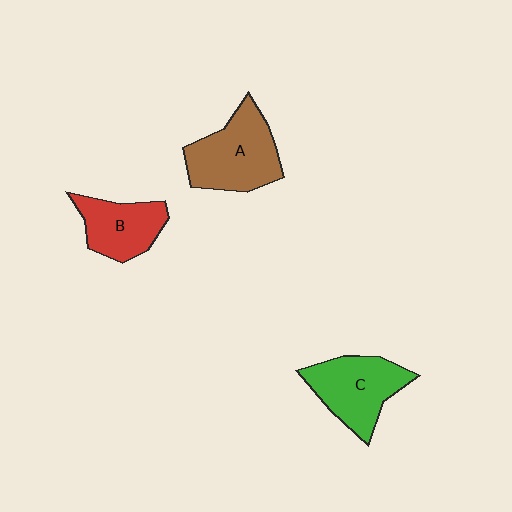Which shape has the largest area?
Shape A (brown).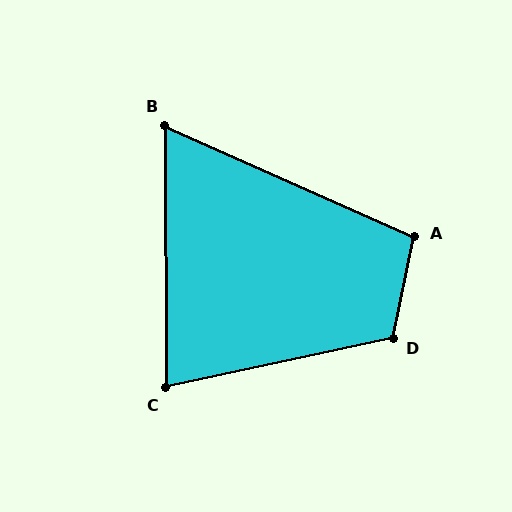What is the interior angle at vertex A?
Approximately 102 degrees (obtuse).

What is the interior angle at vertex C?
Approximately 78 degrees (acute).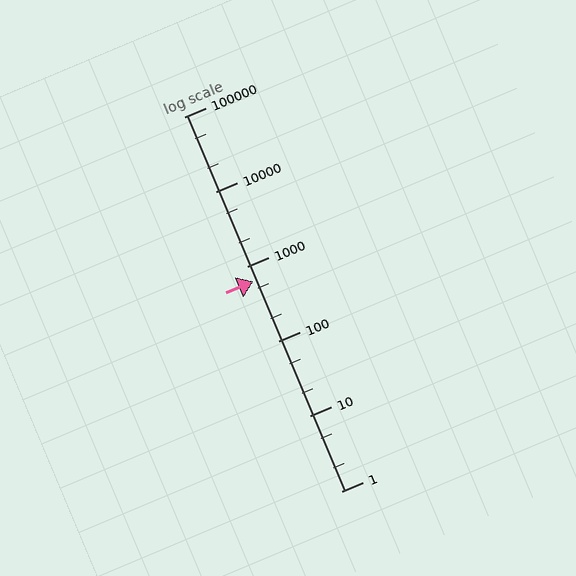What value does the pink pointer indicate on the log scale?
The pointer indicates approximately 640.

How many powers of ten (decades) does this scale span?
The scale spans 5 decades, from 1 to 100000.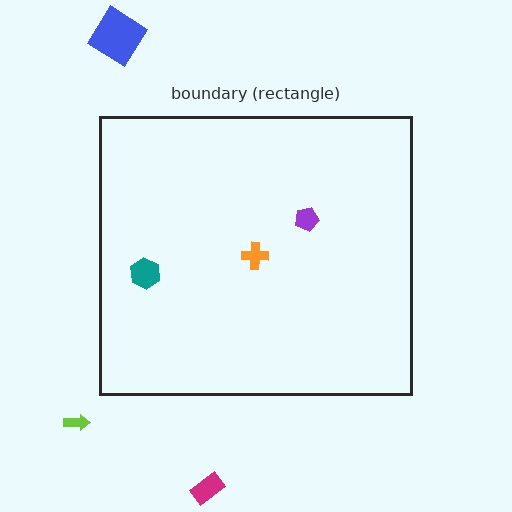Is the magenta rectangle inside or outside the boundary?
Outside.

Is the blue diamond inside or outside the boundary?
Outside.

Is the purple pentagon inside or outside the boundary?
Inside.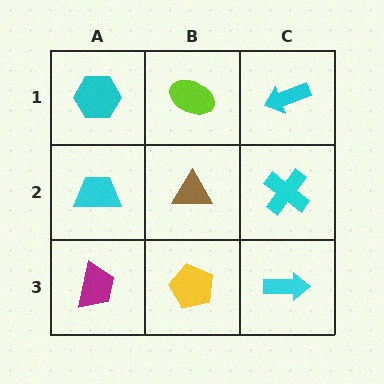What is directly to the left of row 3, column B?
A magenta trapezoid.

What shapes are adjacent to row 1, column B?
A brown triangle (row 2, column B), a cyan hexagon (row 1, column A), a cyan arrow (row 1, column C).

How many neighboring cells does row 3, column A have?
2.